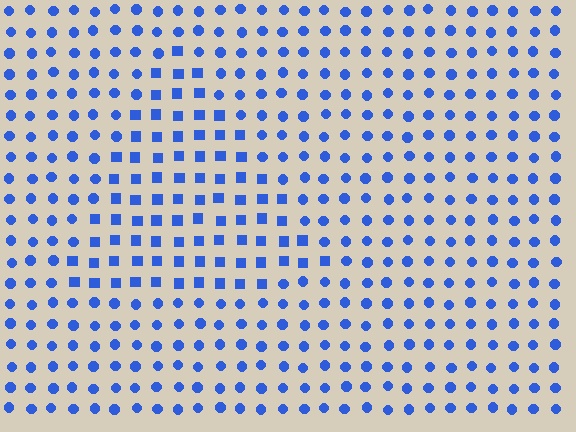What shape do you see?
I see a triangle.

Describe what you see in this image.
The image is filled with small blue elements arranged in a uniform grid. A triangle-shaped region contains squares, while the surrounding area contains circles. The boundary is defined purely by the change in element shape.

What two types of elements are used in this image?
The image uses squares inside the triangle region and circles outside it.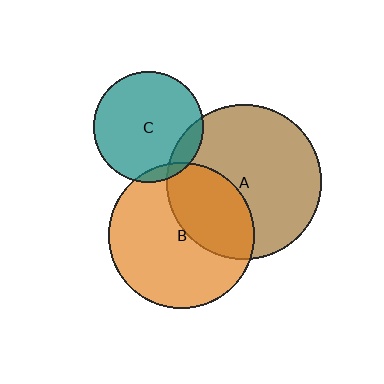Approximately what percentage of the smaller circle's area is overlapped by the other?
Approximately 35%.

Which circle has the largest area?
Circle A (brown).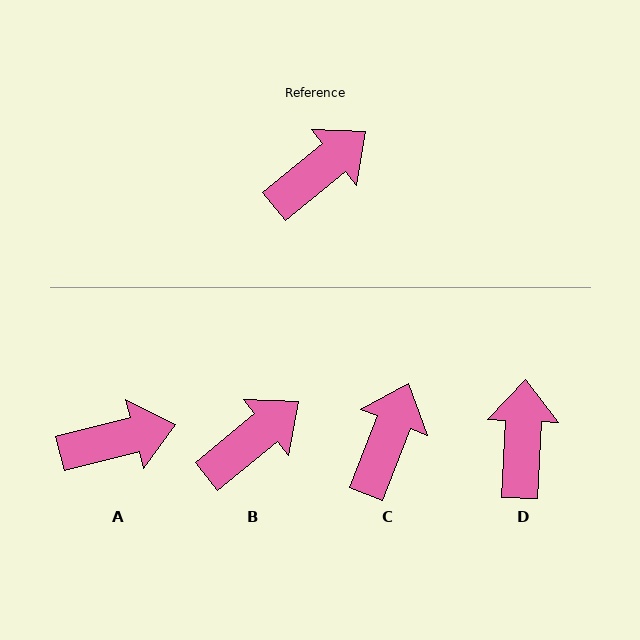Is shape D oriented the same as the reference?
No, it is off by about 48 degrees.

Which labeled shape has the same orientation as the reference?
B.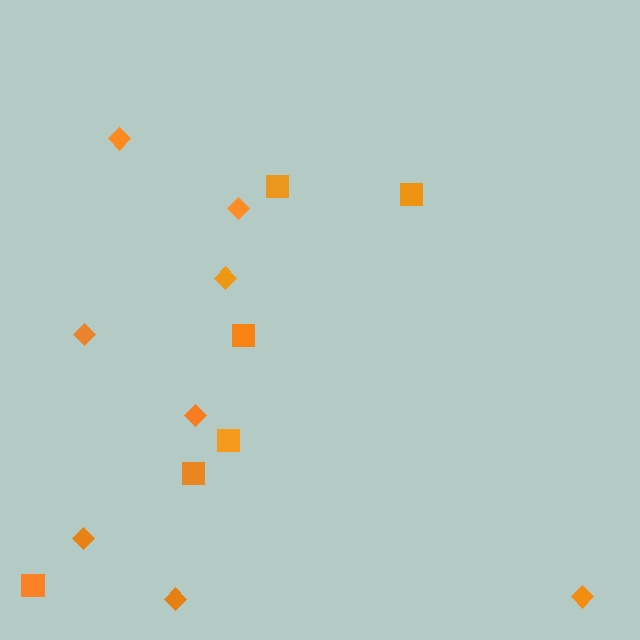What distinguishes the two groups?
There are 2 groups: one group of diamonds (8) and one group of squares (6).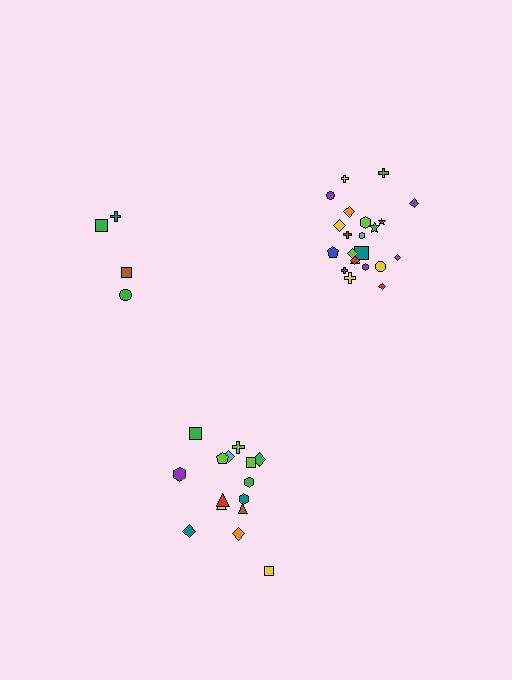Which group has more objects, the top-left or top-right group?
The top-right group.